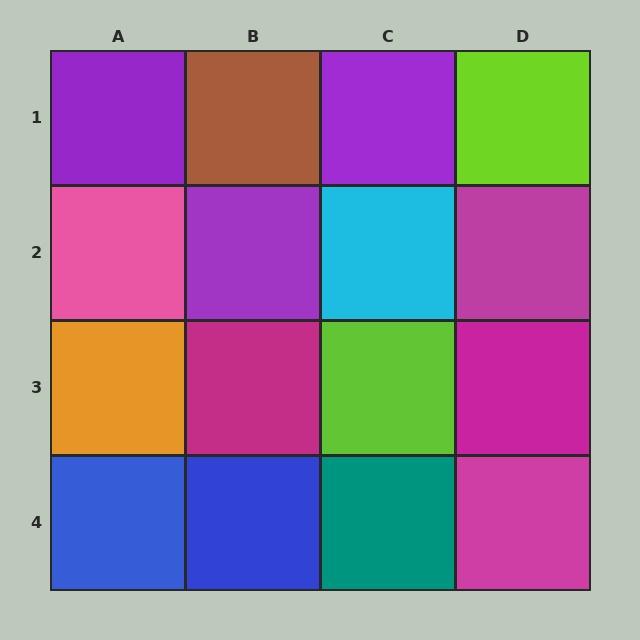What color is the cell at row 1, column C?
Purple.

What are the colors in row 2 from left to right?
Pink, purple, cyan, magenta.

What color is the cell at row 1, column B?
Brown.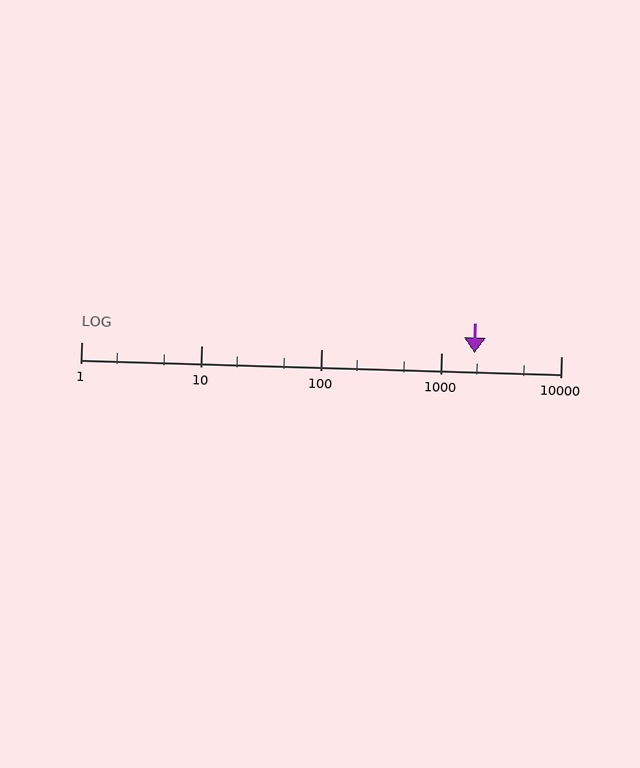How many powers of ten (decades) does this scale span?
The scale spans 4 decades, from 1 to 10000.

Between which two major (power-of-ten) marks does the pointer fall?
The pointer is between 1000 and 10000.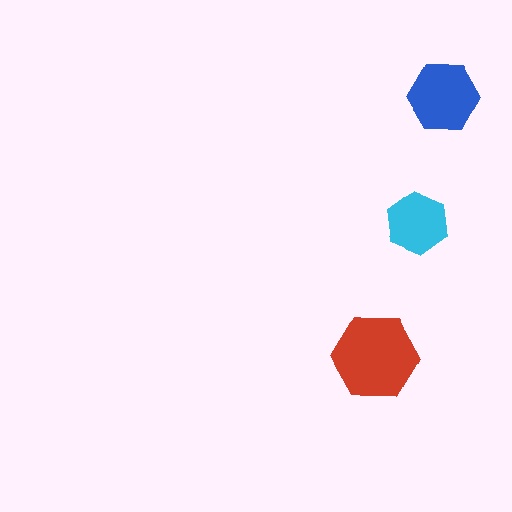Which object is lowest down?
The red hexagon is bottommost.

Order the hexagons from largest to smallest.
the red one, the blue one, the cyan one.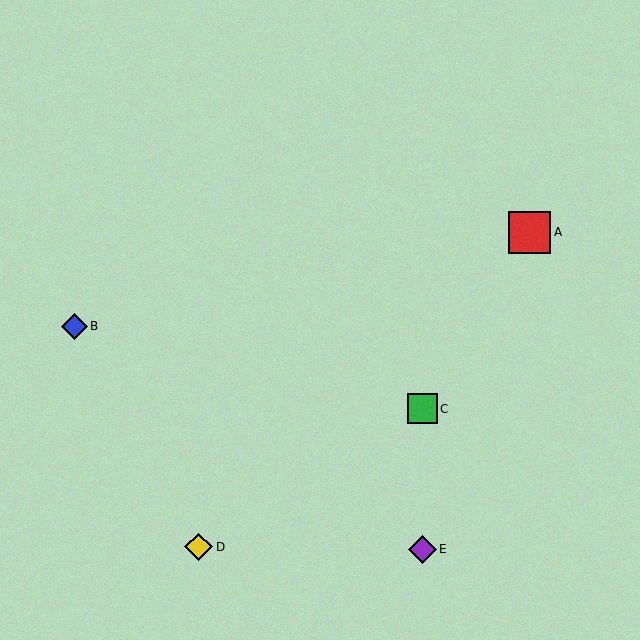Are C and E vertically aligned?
Yes, both are at x≈422.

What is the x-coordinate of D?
Object D is at x≈199.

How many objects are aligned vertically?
2 objects (C, E) are aligned vertically.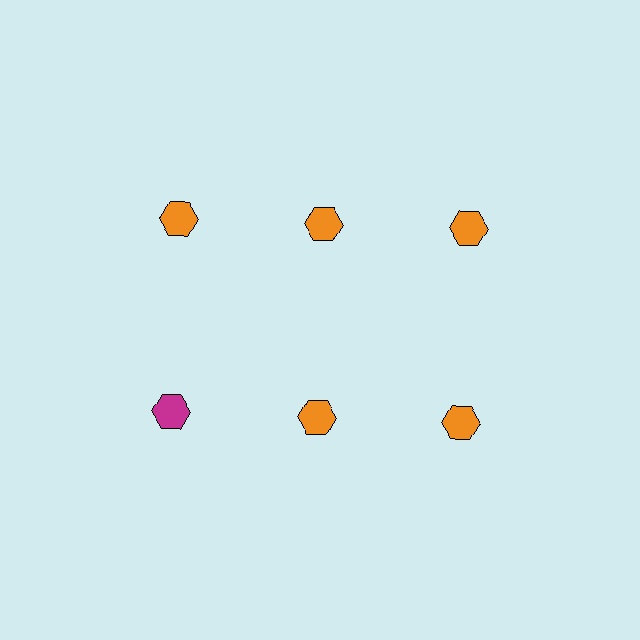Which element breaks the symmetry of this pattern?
The magenta hexagon in the second row, leftmost column breaks the symmetry. All other shapes are orange hexagons.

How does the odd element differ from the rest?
It has a different color: magenta instead of orange.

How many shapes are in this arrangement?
There are 6 shapes arranged in a grid pattern.